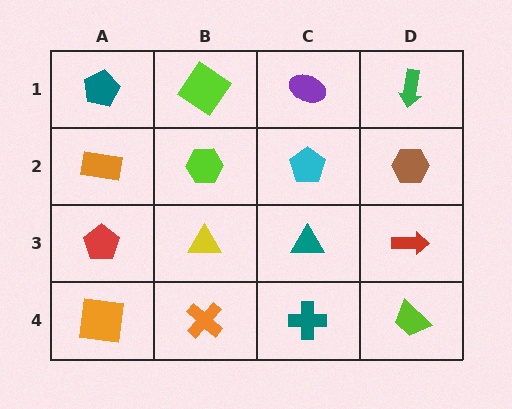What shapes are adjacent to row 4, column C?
A teal triangle (row 3, column C), an orange cross (row 4, column B), a lime trapezoid (row 4, column D).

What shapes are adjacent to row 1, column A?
An orange rectangle (row 2, column A), a lime diamond (row 1, column B).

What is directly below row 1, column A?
An orange rectangle.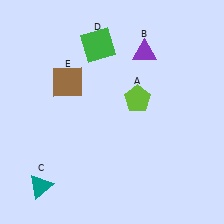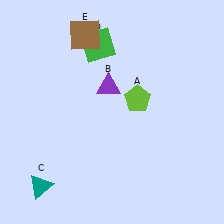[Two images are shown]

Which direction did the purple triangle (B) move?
The purple triangle (B) moved left.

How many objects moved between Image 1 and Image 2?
2 objects moved between the two images.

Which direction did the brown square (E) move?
The brown square (E) moved up.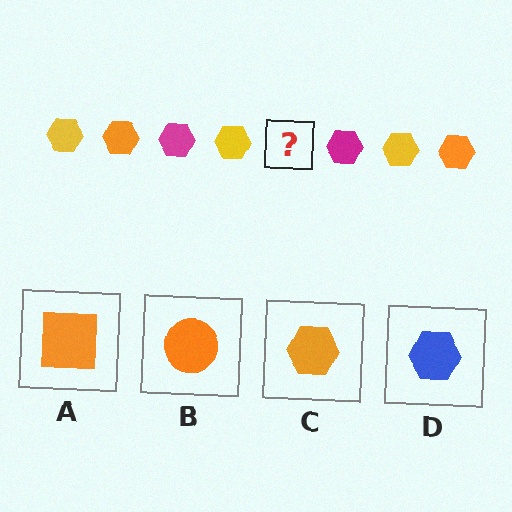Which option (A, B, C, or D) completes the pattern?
C.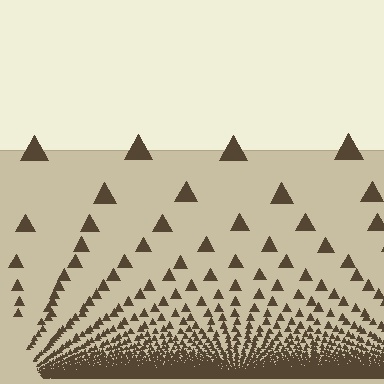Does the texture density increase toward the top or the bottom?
Density increases toward the bottom.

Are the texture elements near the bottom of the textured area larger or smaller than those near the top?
Smaller. The gradient is inverted — elements near the bottom are smaller and denser.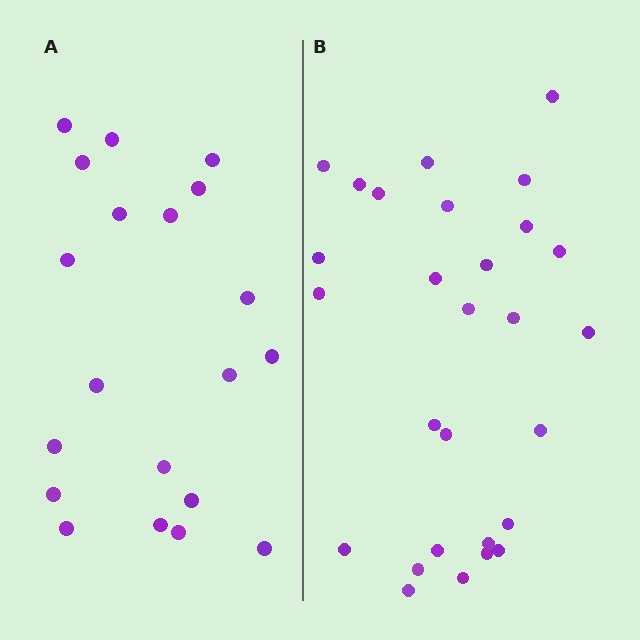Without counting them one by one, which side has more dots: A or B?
Region B (the right region) has more dots.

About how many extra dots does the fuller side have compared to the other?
Region B has roughly 8 or so more dots than region A.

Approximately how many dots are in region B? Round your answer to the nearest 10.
About 30 dots. (The exact count is 28, which rounds to 30.)